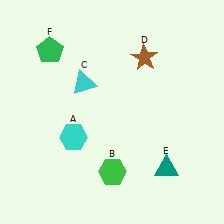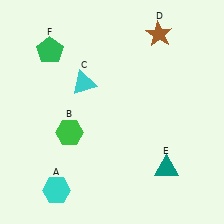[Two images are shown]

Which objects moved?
The objects that moved are: the cyan hexagon (A), the green hexagon (B), the brown star (D).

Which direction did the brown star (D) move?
The brown star (D) moved up.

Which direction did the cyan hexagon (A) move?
The cyan hexagon (A) moved down.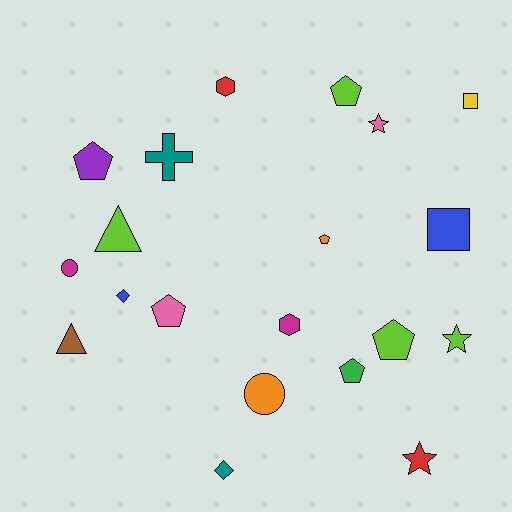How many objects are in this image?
There are 20 objects.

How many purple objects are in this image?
There is 1 purple object.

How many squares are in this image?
There are 2 squares.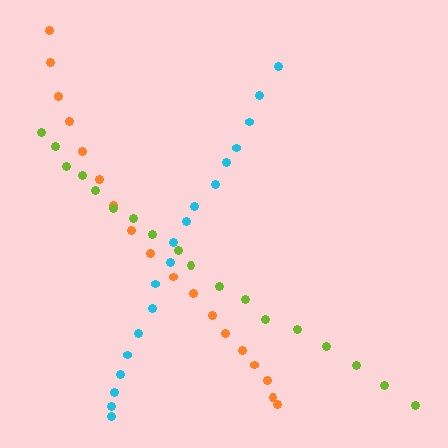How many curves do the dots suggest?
There are 3 distinct paths.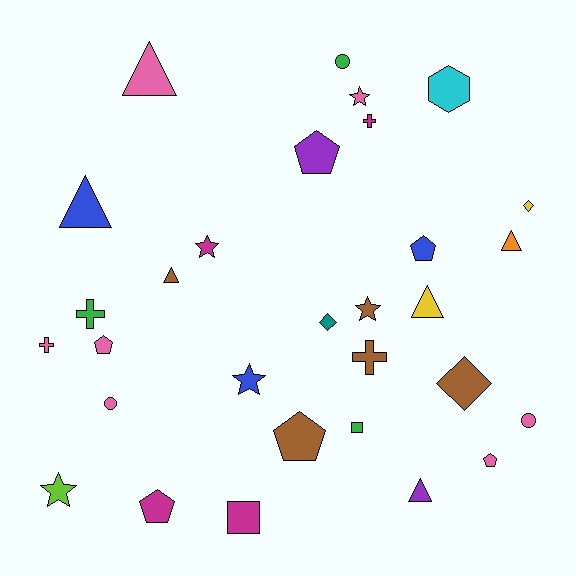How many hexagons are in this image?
There is 1 hexagon.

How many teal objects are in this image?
There is 1 teal object.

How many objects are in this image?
There are 30 objects.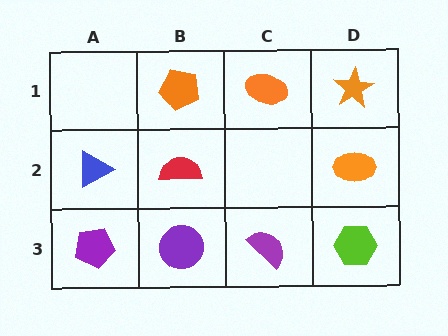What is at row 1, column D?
An orange star.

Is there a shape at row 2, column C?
No, that cell is empty.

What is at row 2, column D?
An orange ellipse.